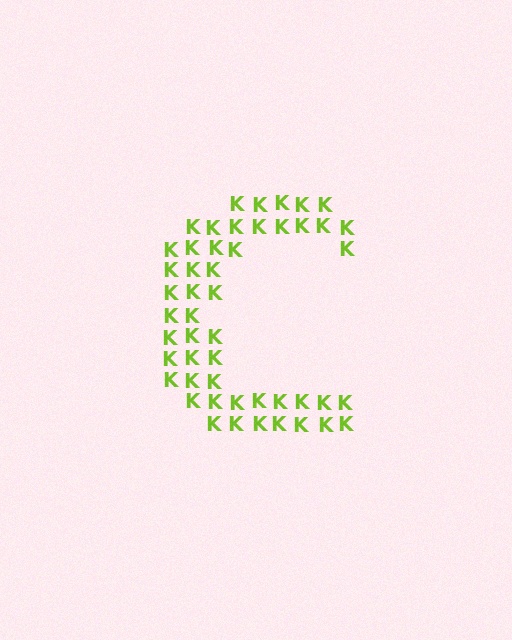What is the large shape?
The large shape is the letter C.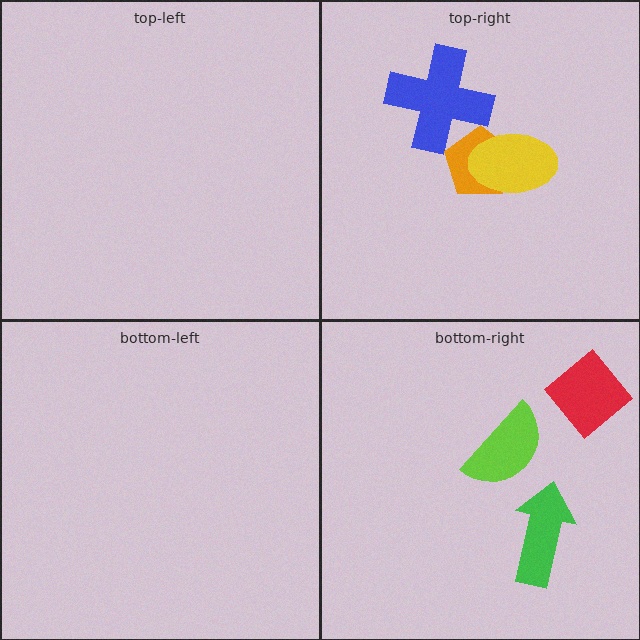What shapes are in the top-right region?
The blue cross, the orange pentagon, the yellow ellipse.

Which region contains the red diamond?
The bottom-right region.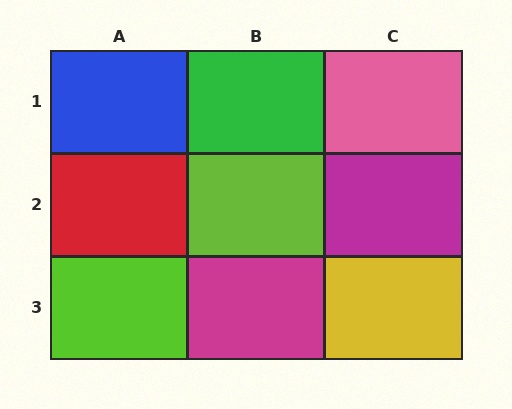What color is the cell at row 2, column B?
Lime.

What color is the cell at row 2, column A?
Red.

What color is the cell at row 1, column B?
Green.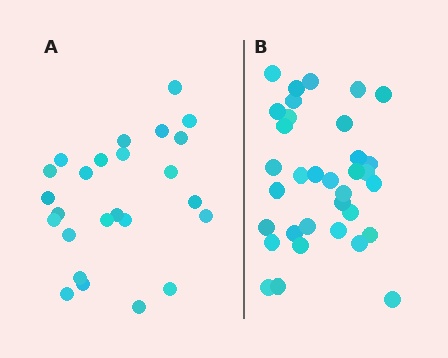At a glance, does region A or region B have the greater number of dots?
Region B (the right region) has more dots.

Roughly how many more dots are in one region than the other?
Region B has roughly 8 or so more dots than region A.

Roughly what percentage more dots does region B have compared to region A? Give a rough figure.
About 35% more.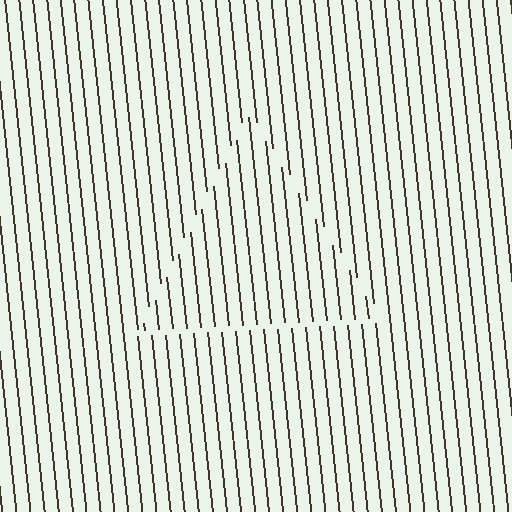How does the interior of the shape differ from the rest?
The interior of the shape contains the same grating, shifted by half a period — the contour is defined by the phase discontinuity where line-ends from the inner and outer gratings abut.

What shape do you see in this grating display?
An illusory triangle. The interior of the shape contains the same grating, shifted by half a period — the contour is defined by the phase discontinuity where line-ends from the inner and outer gratings abut.